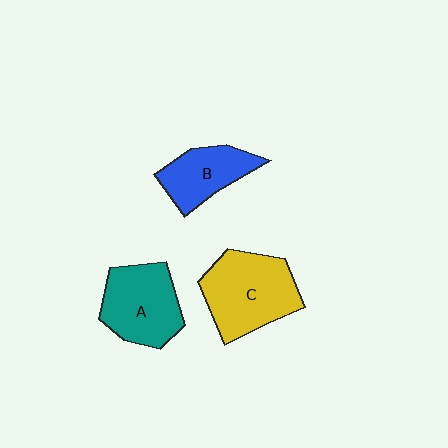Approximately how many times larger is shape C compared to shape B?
Approximately 1.6 times.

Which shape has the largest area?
Shape C (yellow).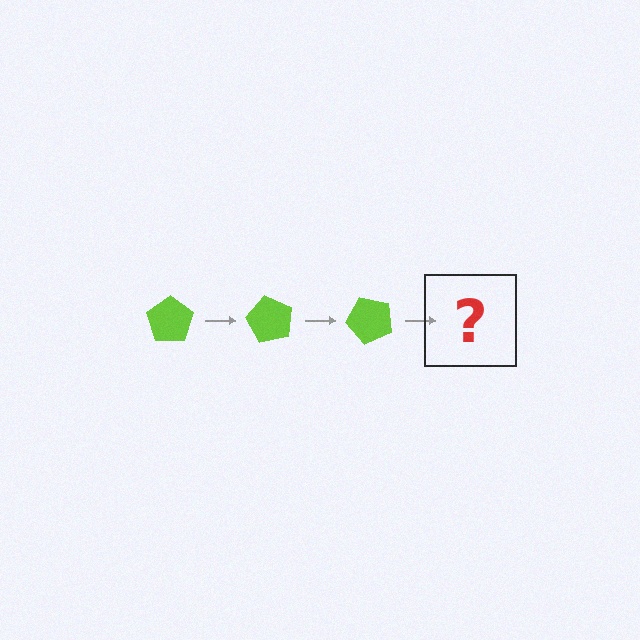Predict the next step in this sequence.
The next step is a lime pentagon rotated 180 degrees.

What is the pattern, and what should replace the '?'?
The pattern is that the pentagon rotates 60 degrees each step. The '?' should be a lime pentagon rotated 180 degrees.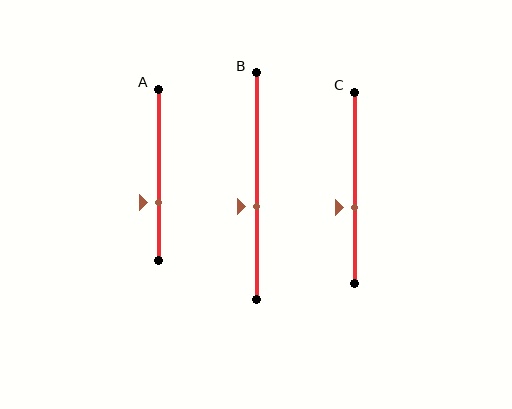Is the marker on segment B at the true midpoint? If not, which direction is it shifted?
No, the marker on segment B is shifted downward by about 9% of the segment length.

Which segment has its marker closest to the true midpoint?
Segment B has its marker closest to the true midpoint.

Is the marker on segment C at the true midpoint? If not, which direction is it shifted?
No, the marker on segment C is shifted downward by about 11% of the segment length.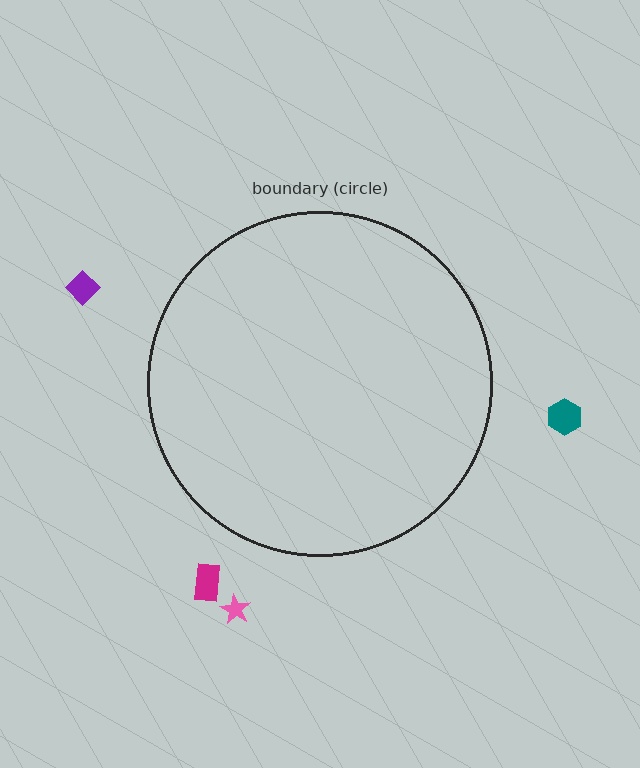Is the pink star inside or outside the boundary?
Outside.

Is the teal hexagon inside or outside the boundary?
Outside.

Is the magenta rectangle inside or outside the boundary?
Outside.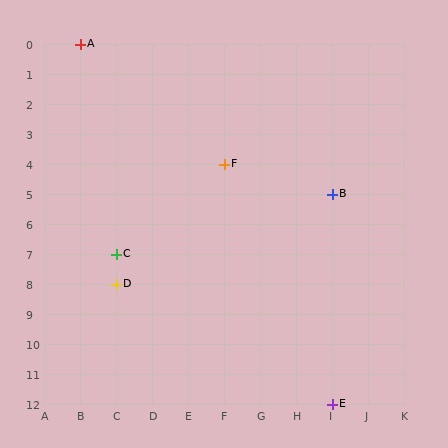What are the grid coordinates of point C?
Point C is at grid coordinates (C, 7).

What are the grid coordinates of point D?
Point D is at grid coordinates (C, 8).